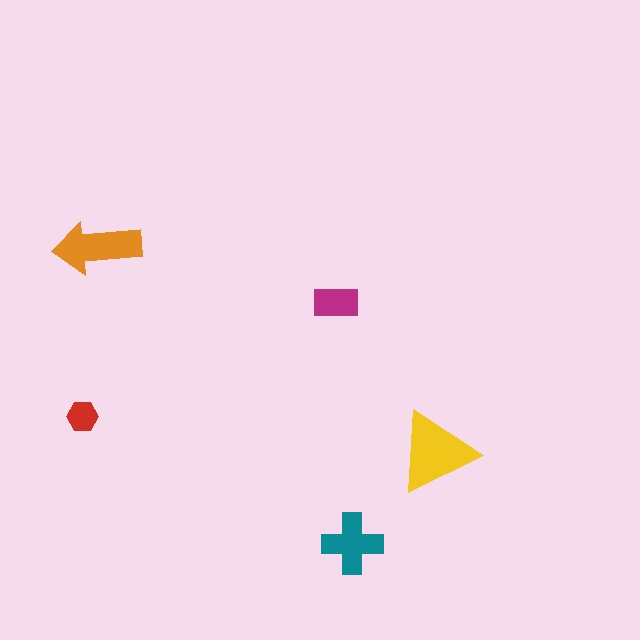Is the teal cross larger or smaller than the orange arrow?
Smaller.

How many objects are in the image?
There are 5 objects in the image.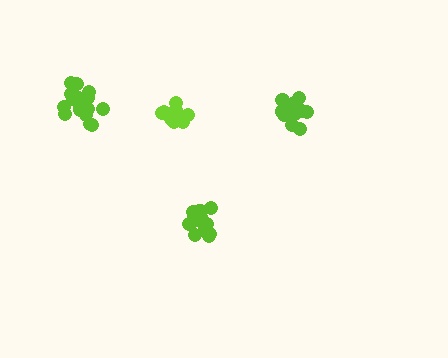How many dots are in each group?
Group 1: 16 dots, Group 2: 14 dots, Group 3: 20 dots, Group 4: 14 dots (64 total).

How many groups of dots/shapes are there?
There are 4 groups.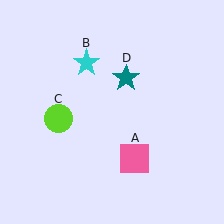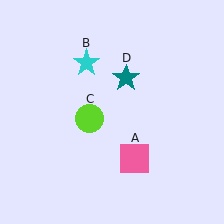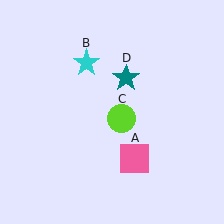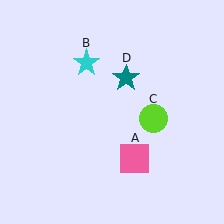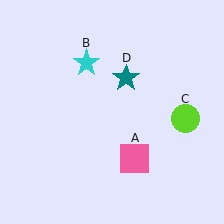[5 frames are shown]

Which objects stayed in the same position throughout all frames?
Pink square (object A) and cyan star (object B) and teal star (object D) remained stationary.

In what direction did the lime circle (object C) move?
The lime circle (object C) moved right.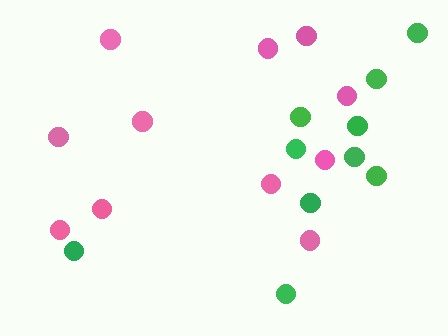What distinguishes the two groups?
There are 2 groups: one group of pink circles (11) and one group of green circles (10).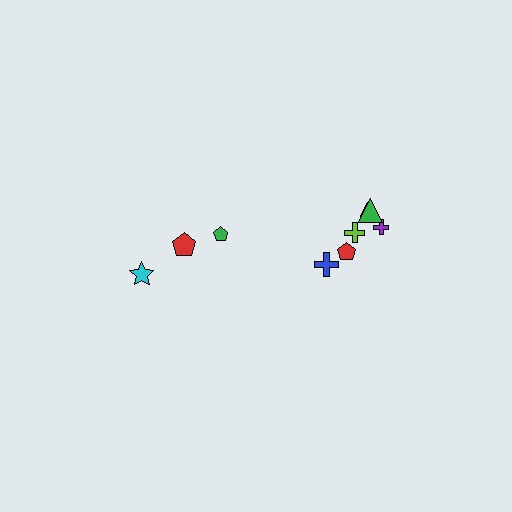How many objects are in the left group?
There are 3 objects.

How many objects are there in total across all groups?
There are 9 objects.